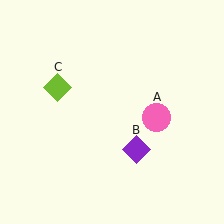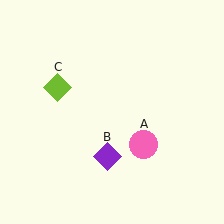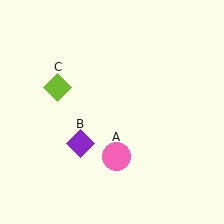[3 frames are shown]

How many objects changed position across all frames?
2 objects changed position: pink circle (object A), purple diamond (object B).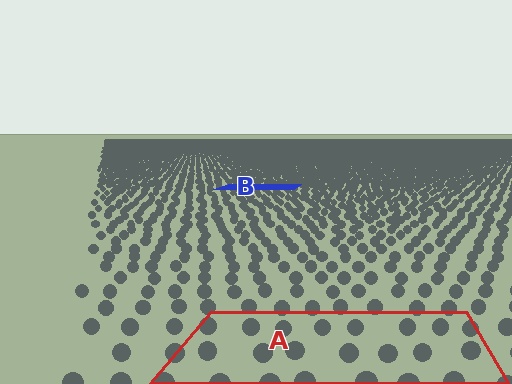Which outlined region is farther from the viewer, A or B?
Region B is farther from the viewer — the texture elements inside it appear smaller and more densely packed.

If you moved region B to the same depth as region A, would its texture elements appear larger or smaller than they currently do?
They would appear larger. At a closer depth, the same texture elements are projected at a bigger on-screen size.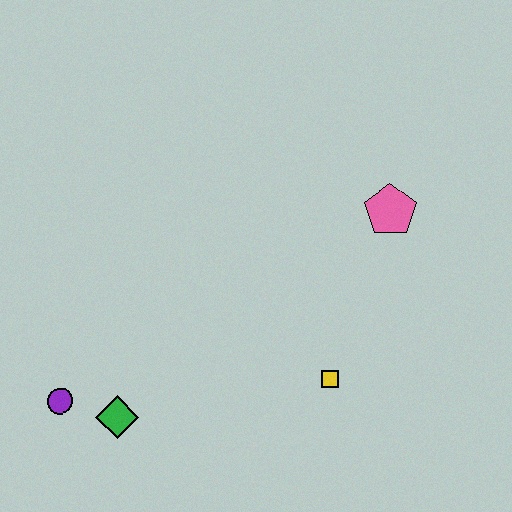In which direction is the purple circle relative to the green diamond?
The purple circle is to the left of the green diamond.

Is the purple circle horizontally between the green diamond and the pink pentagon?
No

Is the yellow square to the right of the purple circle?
Yes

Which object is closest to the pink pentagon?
The yellow square is closest to the pink pentagon.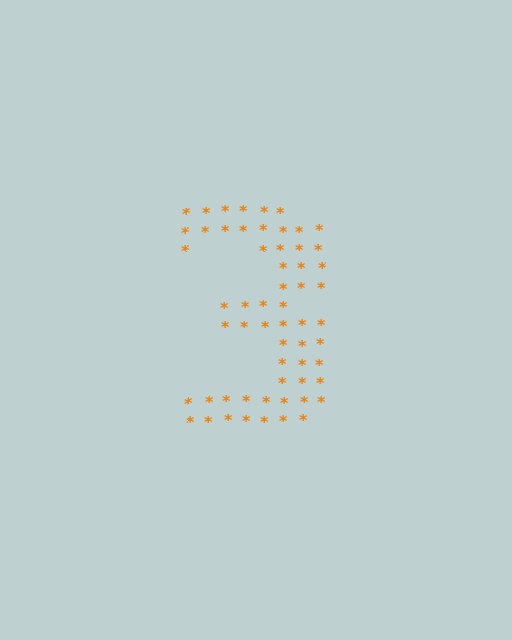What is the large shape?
The large shape is the digit 3.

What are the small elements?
The small elements are asterisks.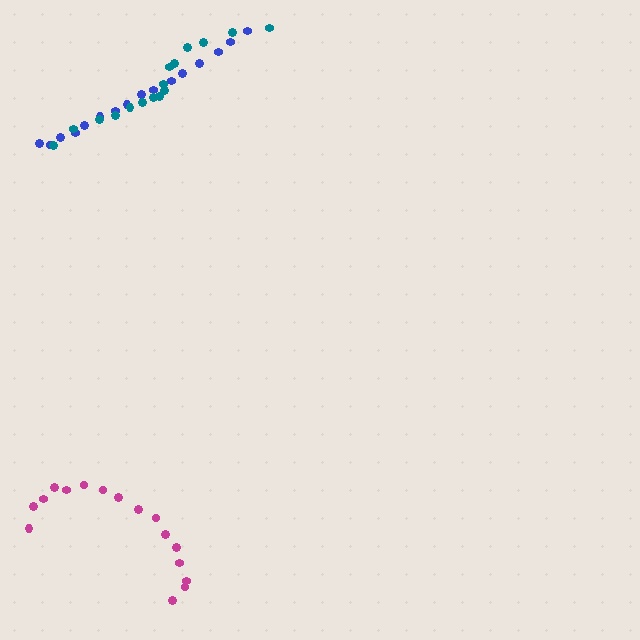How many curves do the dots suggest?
There are 3 distinct paths.